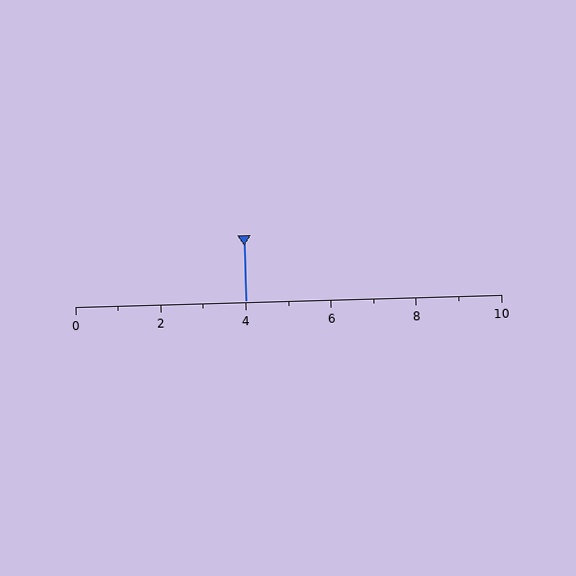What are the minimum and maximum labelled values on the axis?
The axis runs from 0 to 10.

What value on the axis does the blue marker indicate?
The marker indicates approximately 4.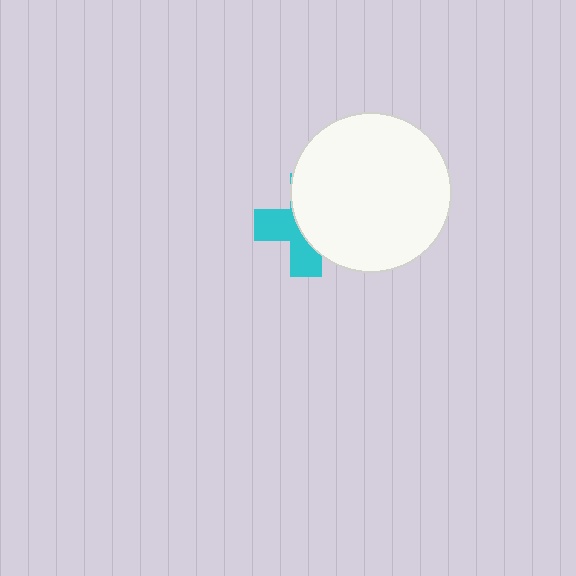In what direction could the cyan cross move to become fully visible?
The cyan cross could move left. That would shift it out from behind the white circle entirely.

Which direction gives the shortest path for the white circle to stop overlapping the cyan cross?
Moving right gives the shortest separation.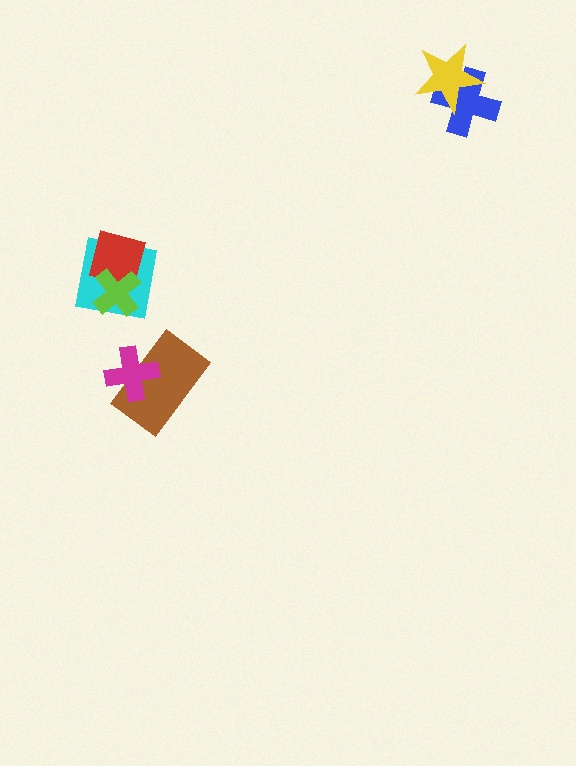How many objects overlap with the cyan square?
2 objects overlap with the cyan square.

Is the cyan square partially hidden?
Yes, it is partially covered by another shape.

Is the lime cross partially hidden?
No, no other shape covers it.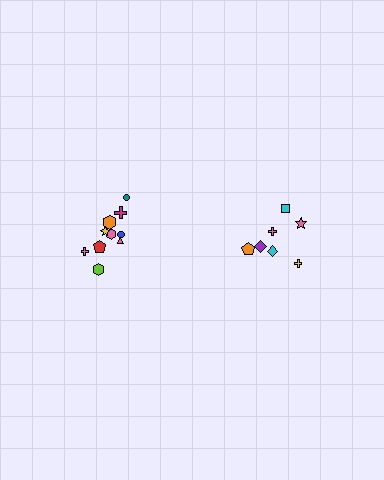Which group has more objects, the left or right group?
The left group.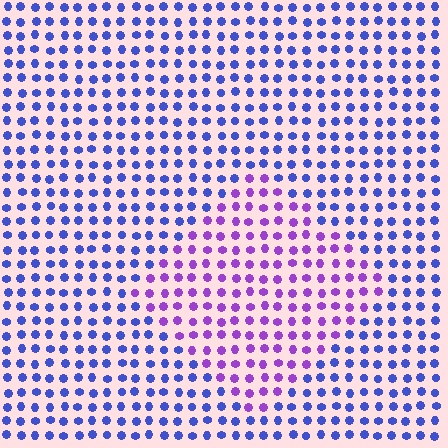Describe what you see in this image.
The image is filled with small blue elements in a uniform arrangement. A diamond-shaped region is visible where the elements are tinted to a slightly different hue, forming a subtle color boundary.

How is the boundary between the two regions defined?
The boundary is defined purely by a slight shift in hue (about 46 degrees). Spacing, size, and orientation are identical on both sides.